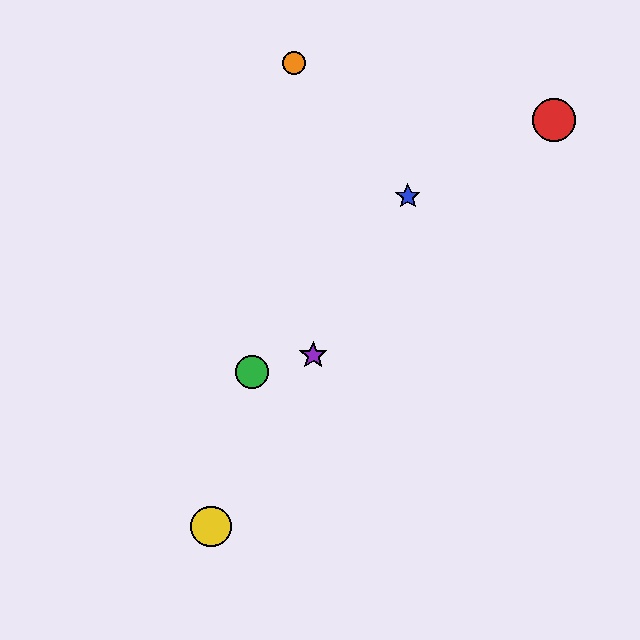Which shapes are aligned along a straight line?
The blue star, the yellow circle, the purple star are aligned along a straight line.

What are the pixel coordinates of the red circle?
The red circle is at (554, 120).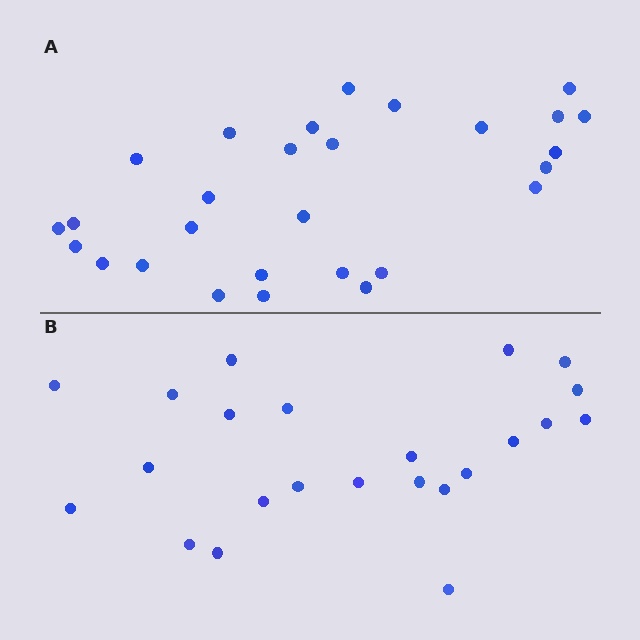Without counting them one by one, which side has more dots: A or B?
Region A (the top region) has more dots.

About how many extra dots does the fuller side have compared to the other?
Region A has about 5 more dots than region B.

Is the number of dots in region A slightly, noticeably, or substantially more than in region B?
Region A has only slightly more — the two regions are fairly close. The ratio is roughly 1.2 to 1.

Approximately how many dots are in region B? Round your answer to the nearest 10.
About 20 dots. (The exact count is 23, which rounds to 20.)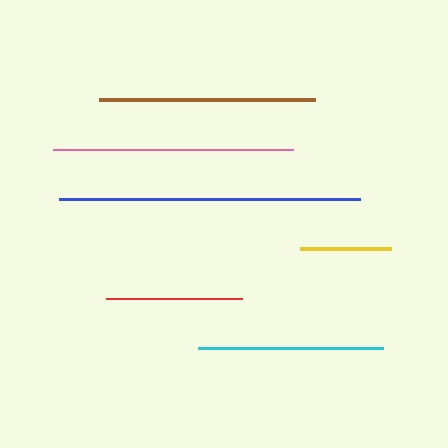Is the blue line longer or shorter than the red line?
The blue line is longer than the red line.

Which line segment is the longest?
The blue line is the longest at approximately 301 pixels.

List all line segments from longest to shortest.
From longest to shortest: blue, pink, brown, cyan, red, yellow.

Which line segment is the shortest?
The yellow line is the shortest at approximately 91 pixels.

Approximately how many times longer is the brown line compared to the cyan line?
The brown line is approximately 1.2 times the length of the cyan line.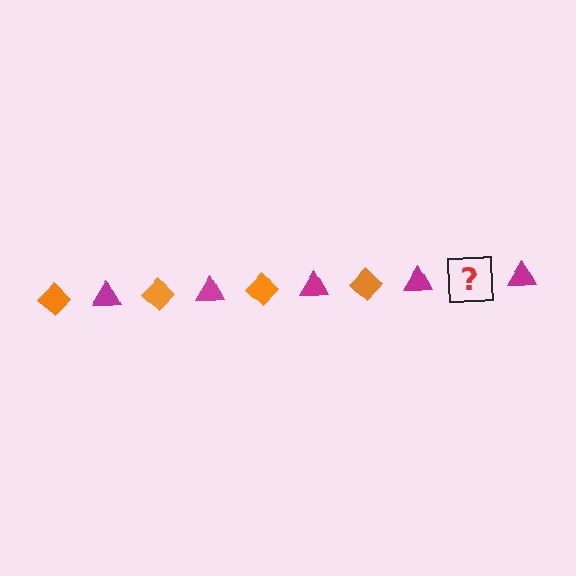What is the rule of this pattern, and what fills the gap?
The rule is that the pattern alternates between orange diamond and magenta triangle. The gap should be filled with an orange diamond.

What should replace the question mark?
The question mark should be replaced with an orange diamond.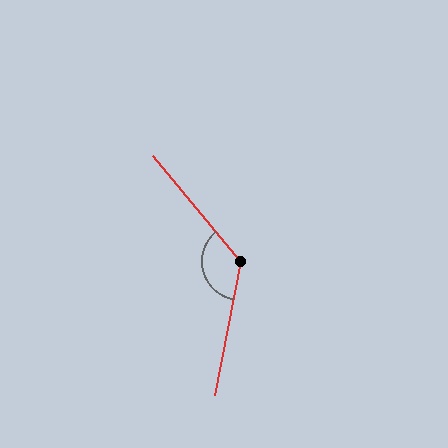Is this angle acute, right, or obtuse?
It is obtuse.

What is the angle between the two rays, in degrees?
Approximately 129 degrees.